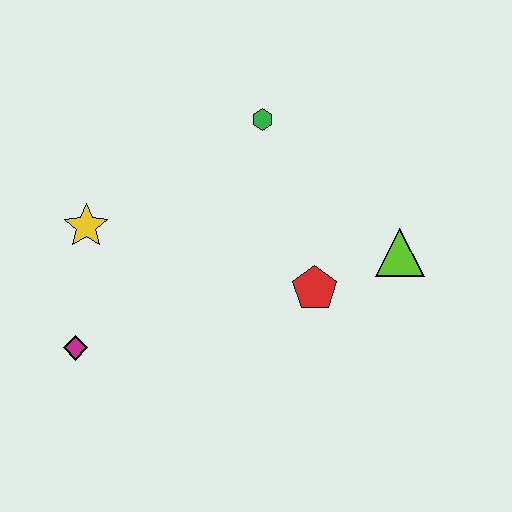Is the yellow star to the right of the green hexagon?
No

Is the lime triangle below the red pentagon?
No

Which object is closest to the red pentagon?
The lime triangle is closest to the red pentagon.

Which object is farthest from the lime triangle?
The magenta diamond is farthest from the lime triangle.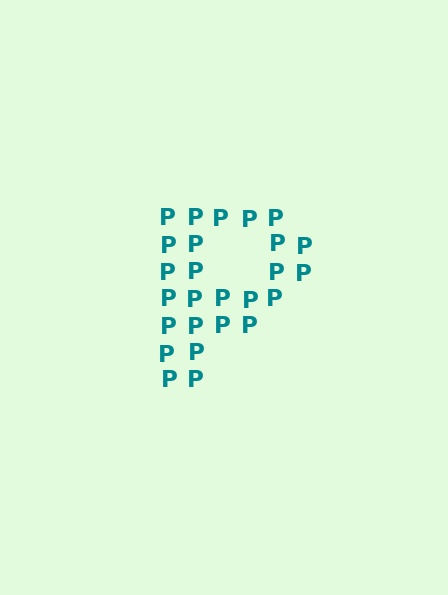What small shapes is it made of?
It is made of small letter P's.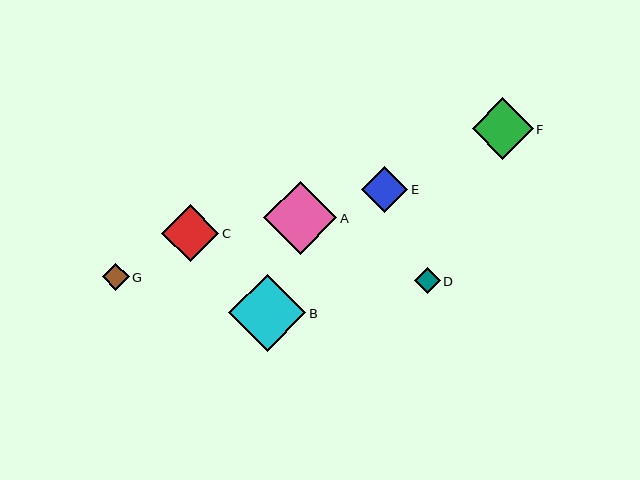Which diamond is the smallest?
Diamond D is the smallest with a size of approximately 26 pixels.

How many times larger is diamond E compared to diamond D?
Diamond E is approximately 1.8 times the size of diamond D.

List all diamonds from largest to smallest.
From largest to smallest: B, A, F, C, E, G, D.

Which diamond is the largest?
Diamond B is the largest with a size of approximately 77 pixels.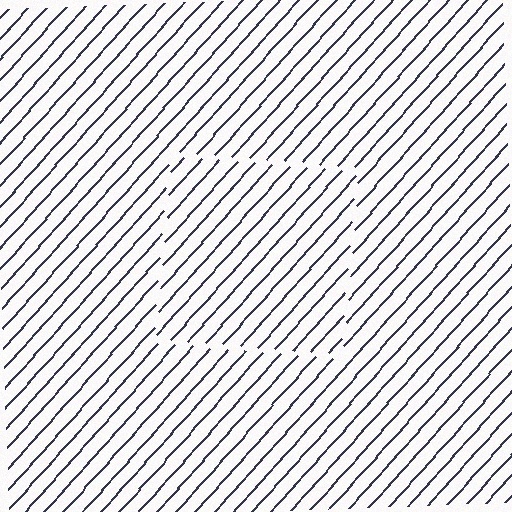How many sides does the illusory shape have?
4 sides — the line-ends trace a square.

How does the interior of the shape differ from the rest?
The interior of the shape contains the same grating, shifted by half a period — the contour is defined by the phase discontinuity where line-ends from the inner and outer gratings abut.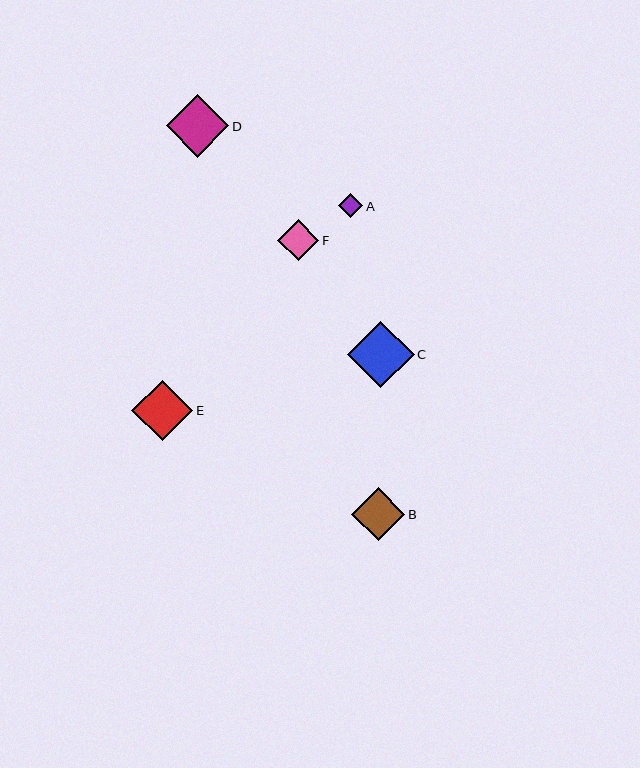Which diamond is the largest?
Diamond C is the largest with a size of approximately 66 pixels.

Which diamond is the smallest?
Diamond A is the smallest with a size of approximately 24 pixels.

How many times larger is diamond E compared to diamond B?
Diamond E is approximately 1.1 times the size of diamond B.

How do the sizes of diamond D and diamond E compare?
Diamond D and diamond E are approximately the same size.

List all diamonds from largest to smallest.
From largest to smallest: C, D, E, B, F, A.